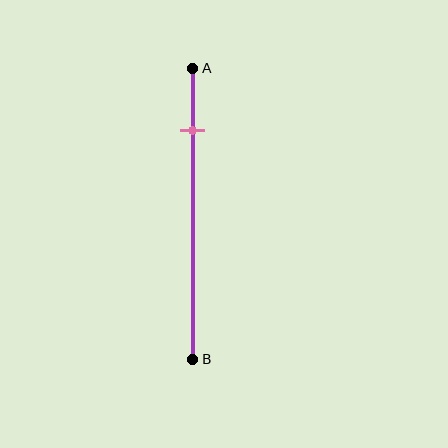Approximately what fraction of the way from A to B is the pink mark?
The pink mark is approximately 20% of the way from A to B.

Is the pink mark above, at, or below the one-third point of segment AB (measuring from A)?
The pink mark is above the one-third point of segment AB.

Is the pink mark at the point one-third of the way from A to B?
No, the mark is at about 20% from A, not at the 33% one-third point.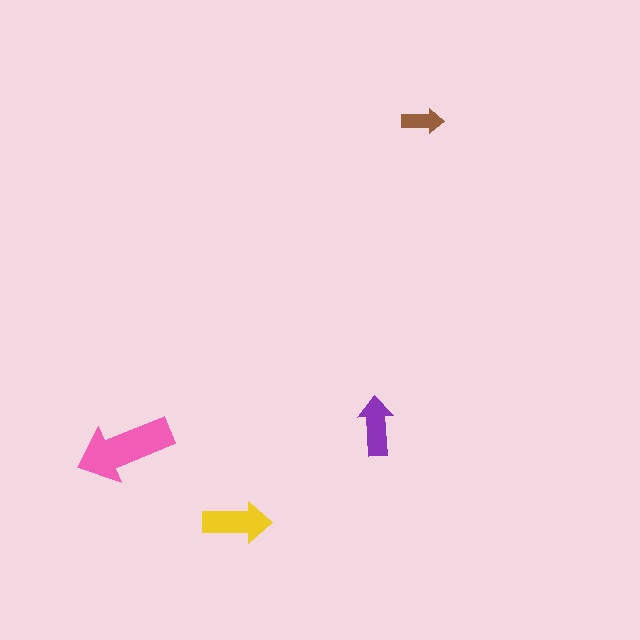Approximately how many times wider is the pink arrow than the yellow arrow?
About 1.5 times wider.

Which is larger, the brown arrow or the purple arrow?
The purple one.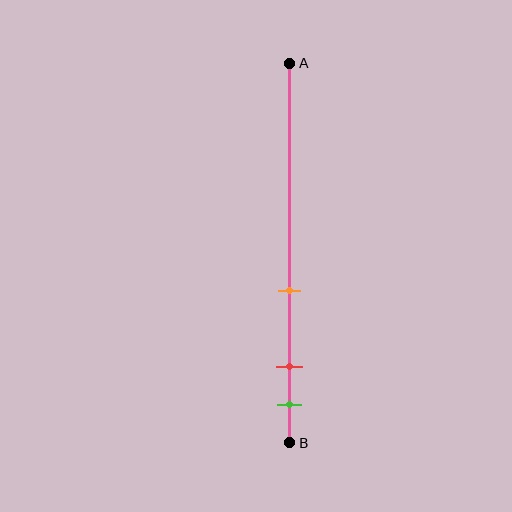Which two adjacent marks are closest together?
The red and green marks are the closest adjacent pair.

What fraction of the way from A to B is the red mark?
The red mark is approximately 80% (0.8) of the way from A to B.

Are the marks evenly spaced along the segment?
No, the marks are not evenly spaced.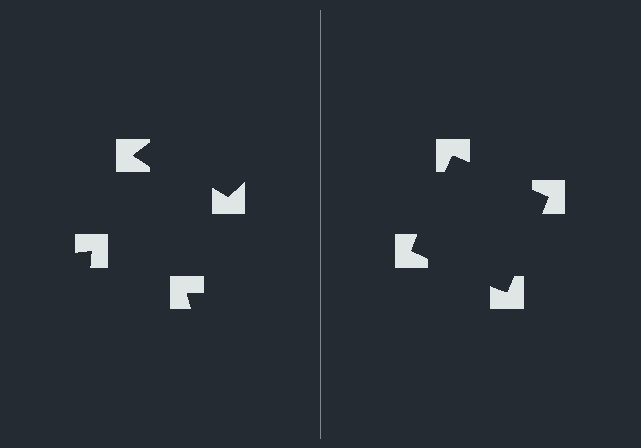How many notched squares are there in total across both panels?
8 — 4 on each side.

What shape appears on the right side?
An illusory square.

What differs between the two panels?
The notched squares are positioned identically on both sides; only the wedge orientations differ. On the right they align to a square; on the left they are misaligned.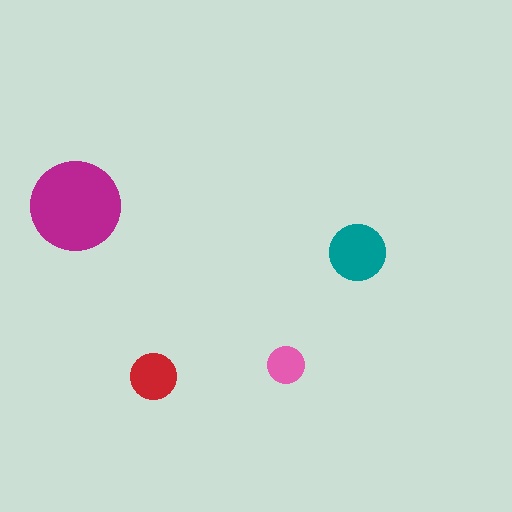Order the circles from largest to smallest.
the magenta one, the teal one, the red one, the pink one.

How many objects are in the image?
There are 4 objects in the image.